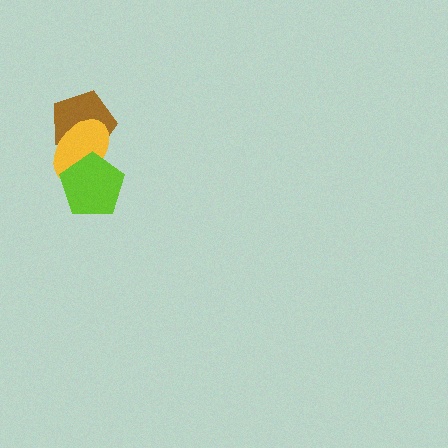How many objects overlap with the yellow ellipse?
2 objects overlap with the yellow ellipse.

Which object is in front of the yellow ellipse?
The lime pentagon is in front of the yellow ellipse.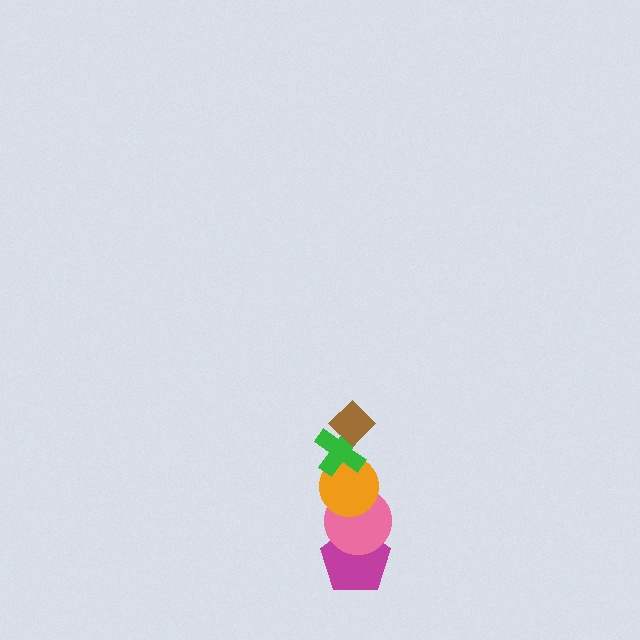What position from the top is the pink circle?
The pink circle is 4th from the top.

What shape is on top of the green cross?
The brown diamond is on top of the green cross.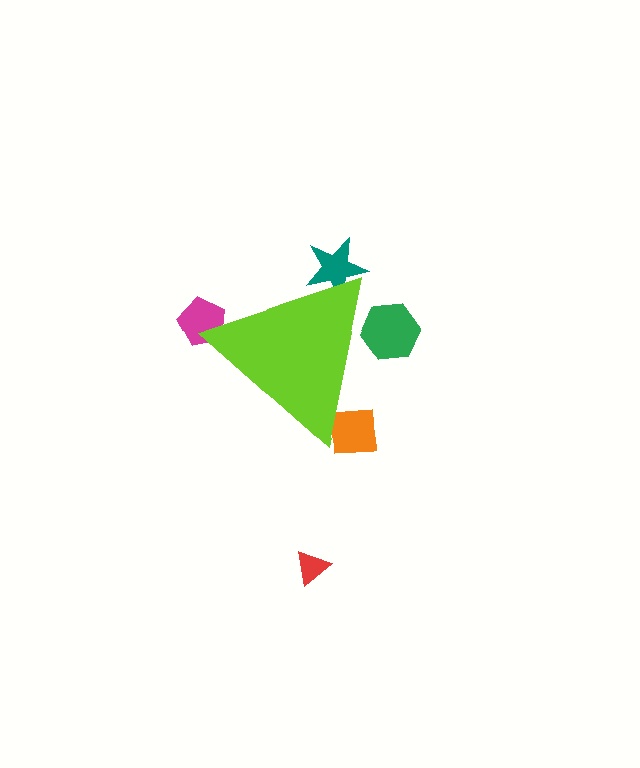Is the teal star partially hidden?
Yes, the teal star is partially hidden behind the lime triangle.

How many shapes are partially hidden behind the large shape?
4 shapes are partially hidden.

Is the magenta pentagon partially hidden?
Yes, the magenta pentagon is partially hidden behind the lime triangle.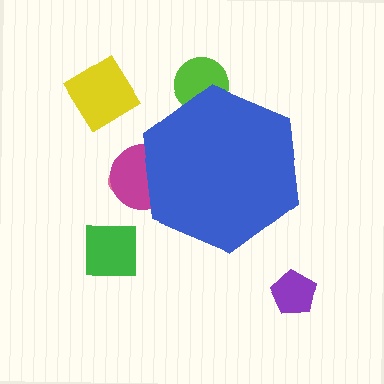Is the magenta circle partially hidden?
Yes, the magenta circle is partially hidden behind the blue hexagon.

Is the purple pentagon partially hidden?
No, the purple pentagon is fully visible.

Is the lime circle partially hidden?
Yes, the lime circle is partially hidden behind the blue hexagon.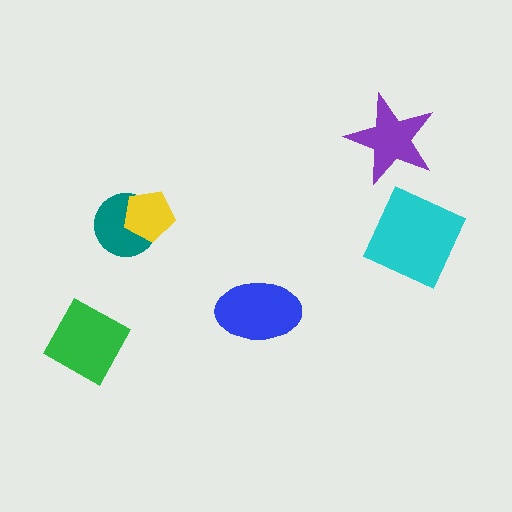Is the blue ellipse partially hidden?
No, no other shape covers it.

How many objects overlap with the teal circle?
1 object overlaps with the teal circle.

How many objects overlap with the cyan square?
0 objects overlap with the cyan square.